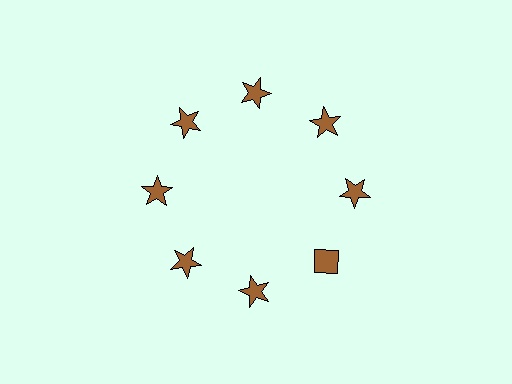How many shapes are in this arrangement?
There are 8 shapes arranged in a ring pattern.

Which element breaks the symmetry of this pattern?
The brown diamond at roughly the 4 o'clock position breaks the symmetry. All other shapes are brown stars.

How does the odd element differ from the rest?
It has a different shape: diamond instead of star.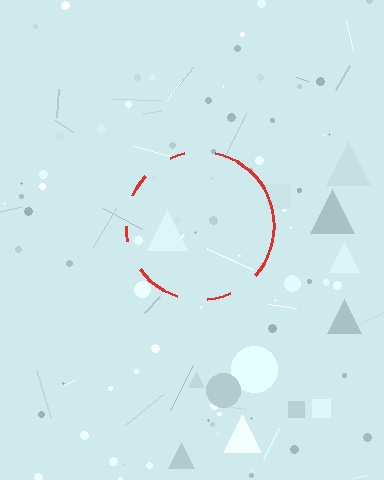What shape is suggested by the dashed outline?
The dashed outline suggests a circle.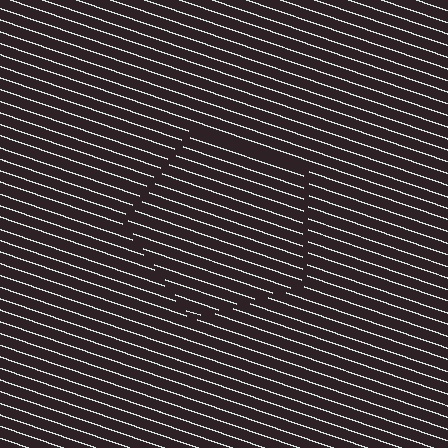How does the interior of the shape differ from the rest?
The interior of the shape contains the same grating, shifted by half a period — the contour is defined by the phase discontinuity where line-ends from the inner and outer gratings abut.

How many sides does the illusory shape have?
5 sides — the line-ends trace a pentagon.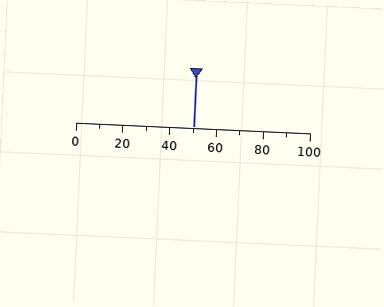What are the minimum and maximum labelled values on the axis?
The axis runs from 0 to 100.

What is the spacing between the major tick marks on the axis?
The major ticks are spaced 20 apart.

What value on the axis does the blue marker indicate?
The marker indicates approximately 50.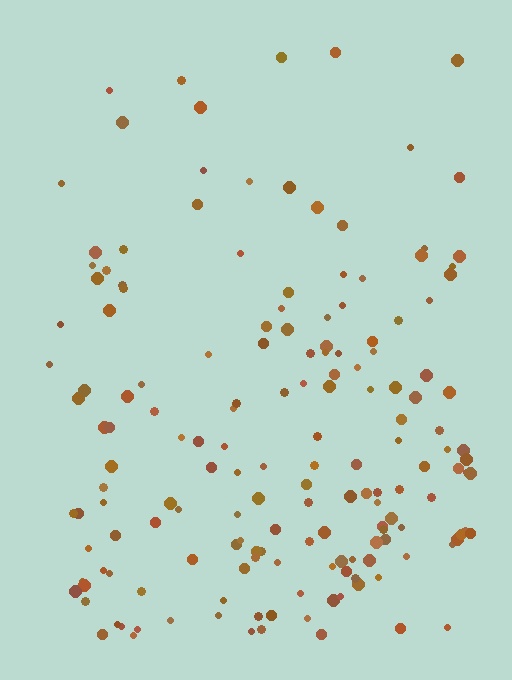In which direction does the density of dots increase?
From top to bottom, with the bottom side densest.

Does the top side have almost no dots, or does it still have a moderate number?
Still a moderate number, just noticeably fewer than the bottom.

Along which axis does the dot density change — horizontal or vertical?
Vertical.